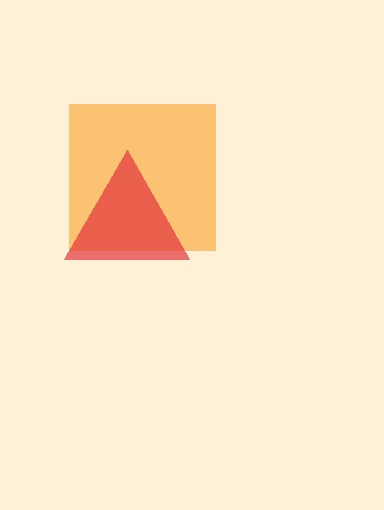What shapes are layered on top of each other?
The layered shapes are: an orange square, a red triangle.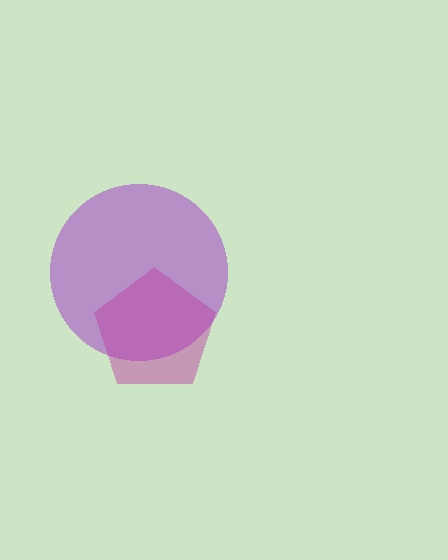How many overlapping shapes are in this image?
There are 2 overlapping shapes in the image.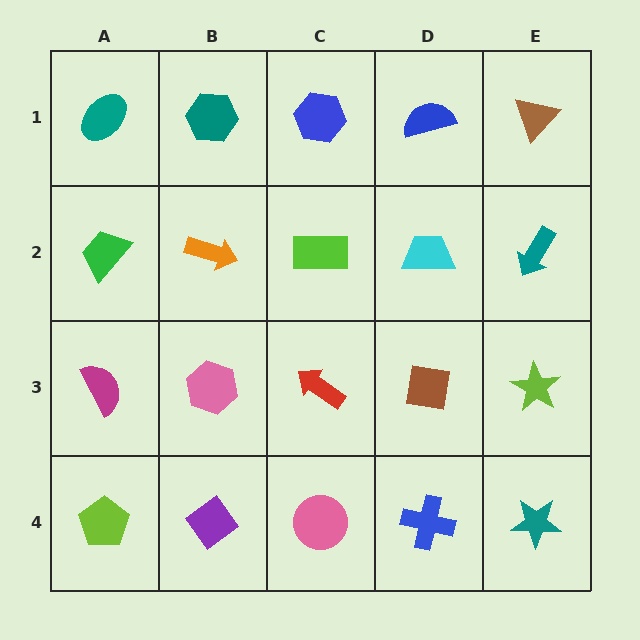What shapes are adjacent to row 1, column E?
A teal arrow (row 2, column E), a blue semicircle (row 1, column D).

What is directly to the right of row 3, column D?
A lime star.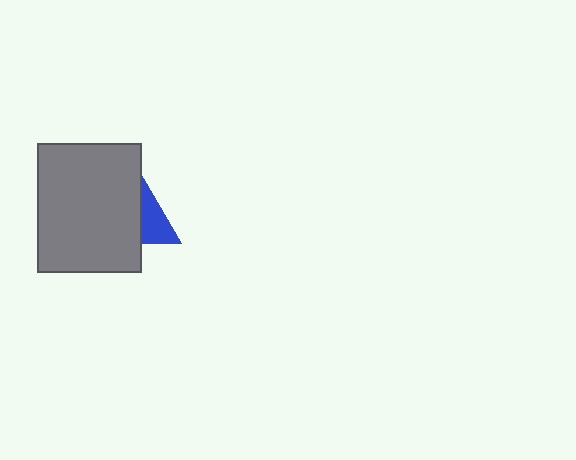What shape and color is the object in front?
The object in front is a gray rectangle.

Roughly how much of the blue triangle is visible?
A small part of it is visible (roughly 40%).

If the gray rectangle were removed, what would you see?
You would see the complete blue triangle.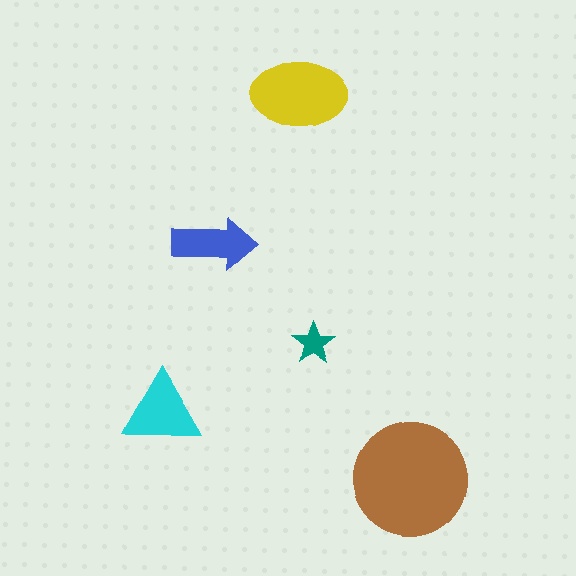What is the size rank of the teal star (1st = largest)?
5th.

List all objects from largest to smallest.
The brown circle, the yellow ellipse, the cyan triangle, the blue arrow, the teal star.